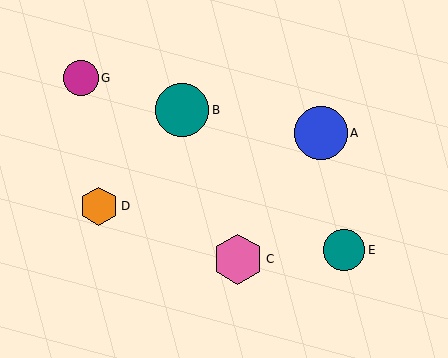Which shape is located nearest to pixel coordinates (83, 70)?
The magenta circle (labeled G) at (81, 78) is nearest to that location.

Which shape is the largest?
The blue circle (labeled A) is the largest.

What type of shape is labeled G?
Shape G is a magenta circle.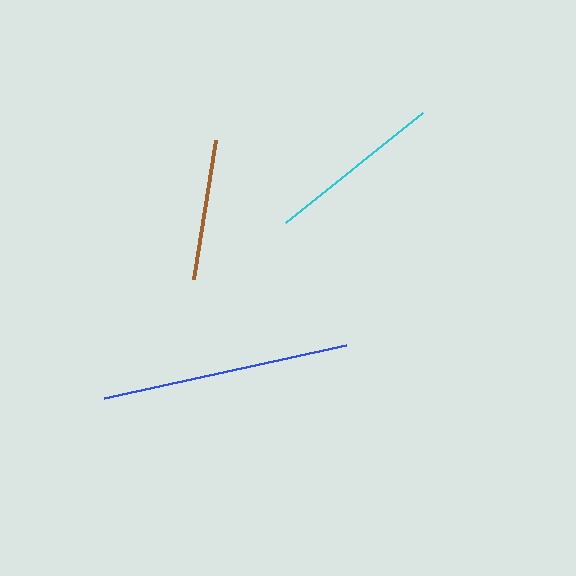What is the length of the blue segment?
The blue segment is approximately 247 pixels long.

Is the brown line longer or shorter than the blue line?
The blue line is longer than the brown line.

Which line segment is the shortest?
The brown line is the shortest at approximately 141 pixels.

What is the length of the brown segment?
The brown segment is approximately 141 pixels long.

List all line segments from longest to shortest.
From longest to shortest: blue, cyan, brown.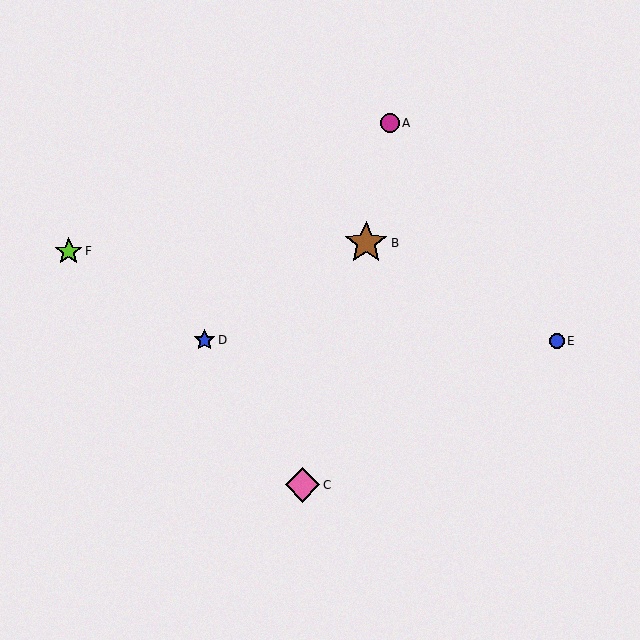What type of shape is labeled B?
Shape B is a brown star.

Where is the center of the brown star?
The center of the brown star is at (366, 243).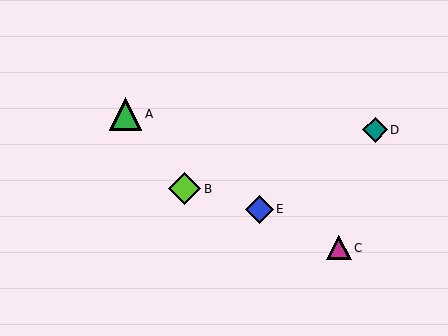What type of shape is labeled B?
Shape B is a lime diamond.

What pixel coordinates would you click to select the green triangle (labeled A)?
Click at (126, 114) to select the green triangle A.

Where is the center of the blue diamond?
The center of the blue diamond is at (259, 209).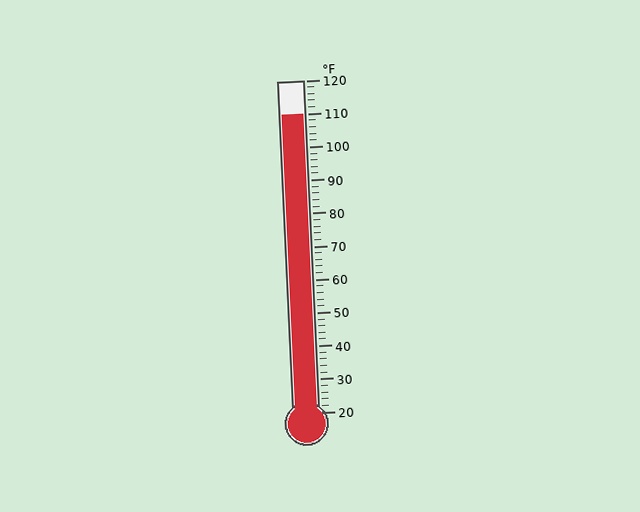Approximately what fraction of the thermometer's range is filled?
The thermometer is filled to approximately 90% of its range.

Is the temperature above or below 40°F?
The temperature is above 40°F.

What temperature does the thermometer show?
The thermometer shows approximately 110°F.